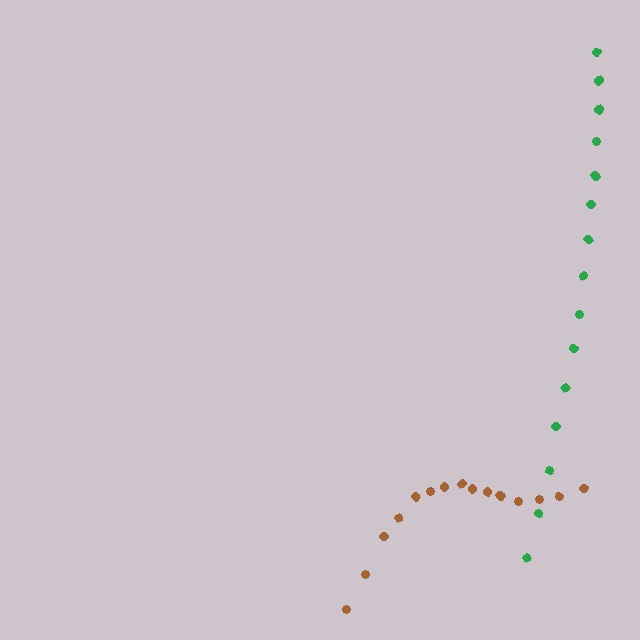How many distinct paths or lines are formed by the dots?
There are 2 distinct paths.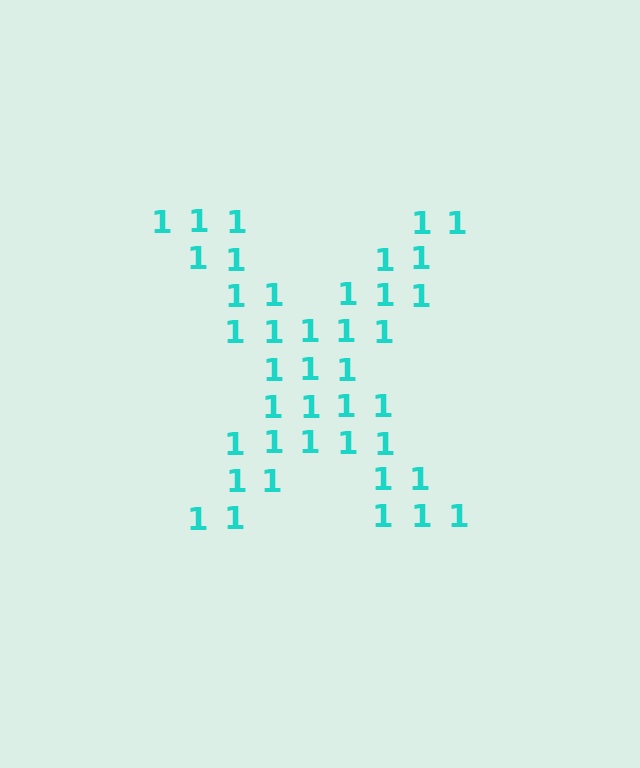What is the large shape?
The large shape is the letter X.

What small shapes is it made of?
It is made of small digit 1's.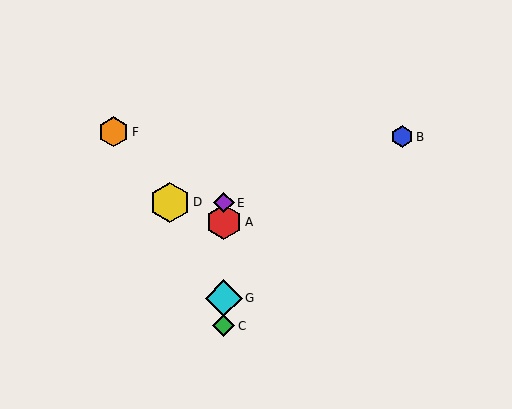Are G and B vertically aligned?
No, G is at x≈224 and B is at x≈402.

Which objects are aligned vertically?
Objects A, C, E, G are aligned vertically.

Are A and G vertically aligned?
Yes, both are at x≈224.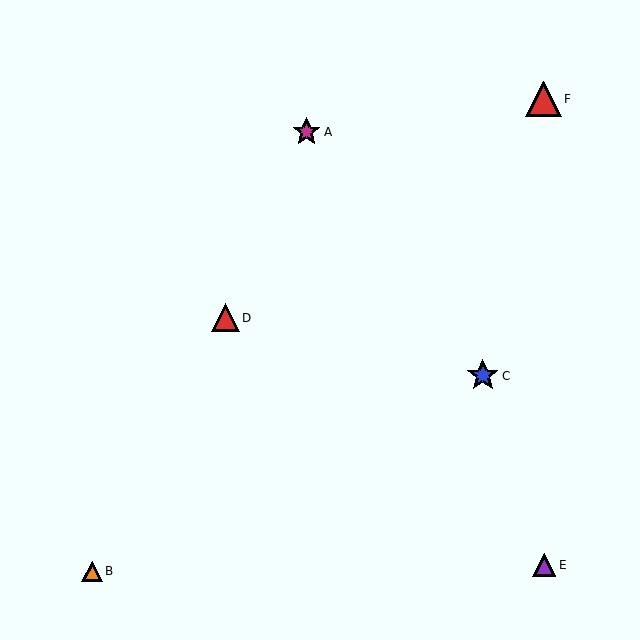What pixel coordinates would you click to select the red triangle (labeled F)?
Click at (544, 99) to select the red triangle F.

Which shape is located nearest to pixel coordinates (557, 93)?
The red triangle (labeled F) at (544, 99) is nearest to that location.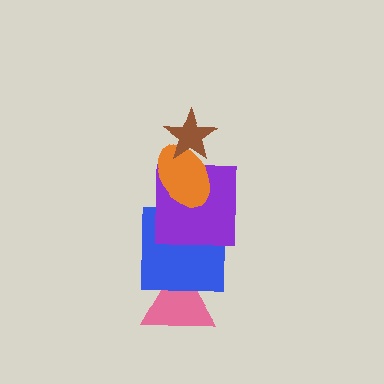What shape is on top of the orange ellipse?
The brown star is on top of the orange ellipse.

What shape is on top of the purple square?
The orange ellipse is on top of the purple square.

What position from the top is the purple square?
The purple square is 3rd from the top.